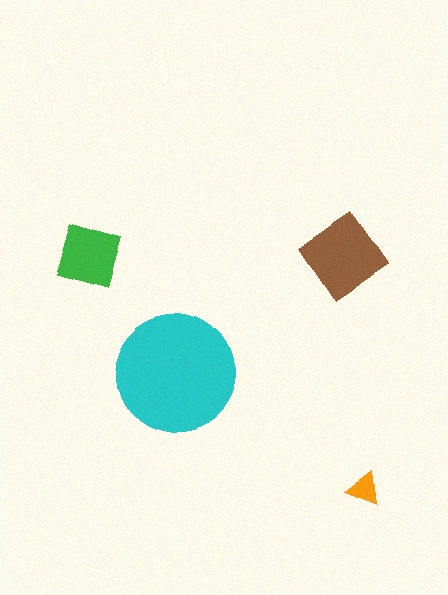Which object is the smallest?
The orange triangle.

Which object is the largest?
The cyan circle.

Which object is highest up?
The green square is topmost.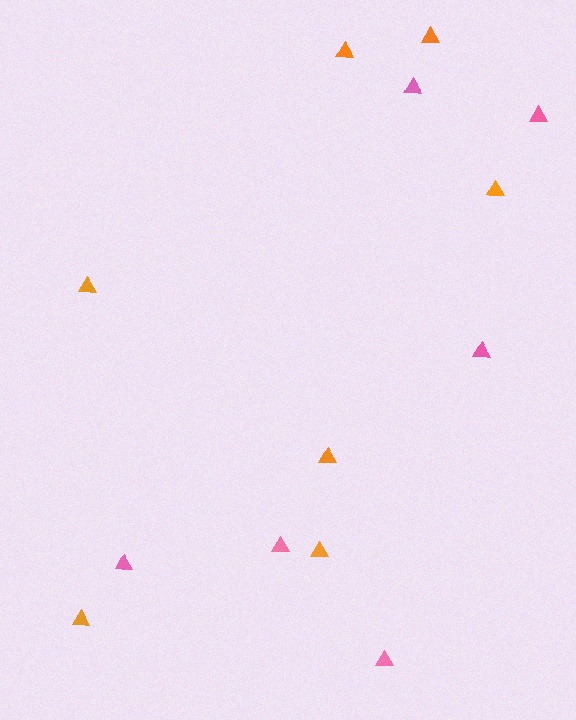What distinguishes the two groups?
There are 2 groups: one group of pink triangles (6) and one group of orange triangles (7).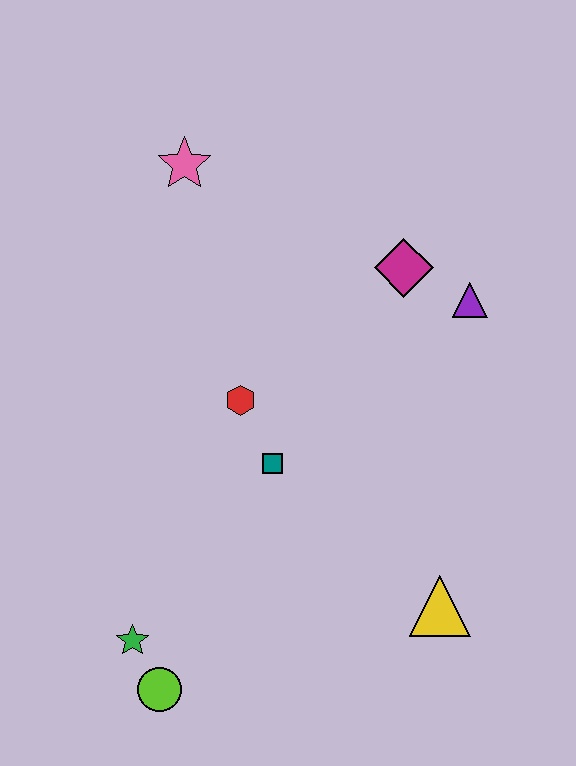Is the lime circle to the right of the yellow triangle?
No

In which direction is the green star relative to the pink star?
The green star is below the pink star.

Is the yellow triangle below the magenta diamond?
Yes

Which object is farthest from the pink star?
The lime circle is farthest from the pink star.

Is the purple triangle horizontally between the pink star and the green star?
No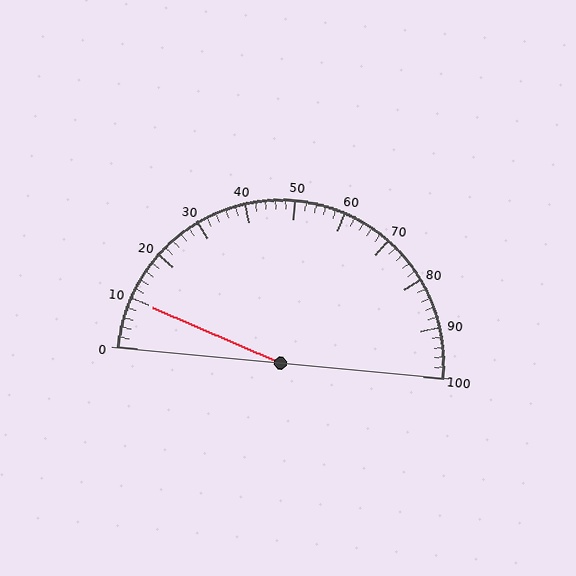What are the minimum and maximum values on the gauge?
The gauge ranges from 0 to 100.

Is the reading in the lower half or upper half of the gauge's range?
The reading is in the lower half of the range (0 to 100).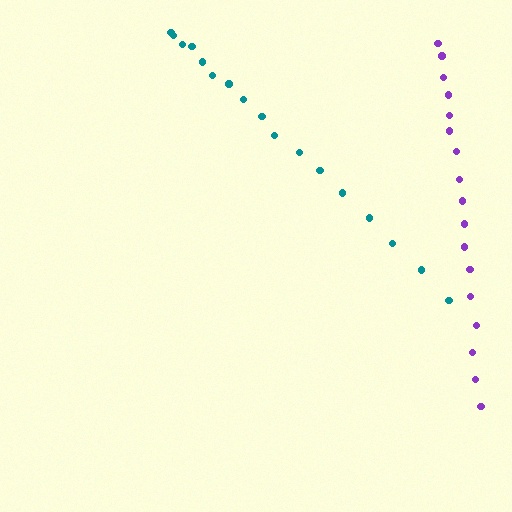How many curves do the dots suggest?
There are 2 distinct paths.